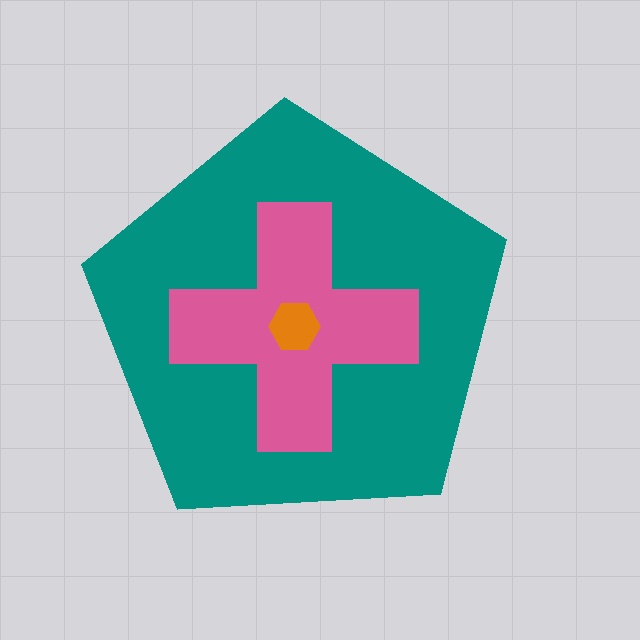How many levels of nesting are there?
3.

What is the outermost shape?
The teal pentagon.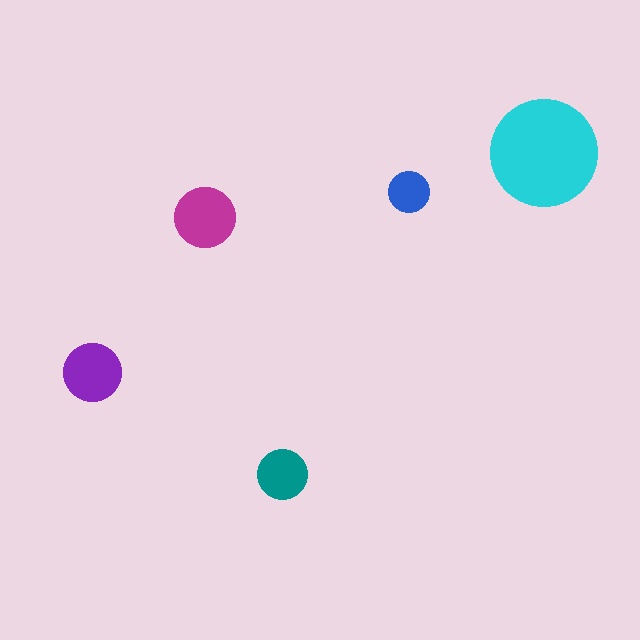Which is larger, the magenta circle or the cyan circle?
The cyan one.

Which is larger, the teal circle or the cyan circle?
The cyan one.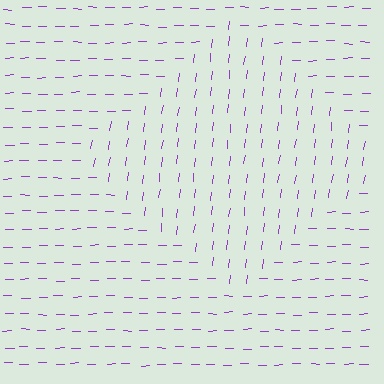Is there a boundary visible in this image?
Yes, there is a texture boundary formed by a change in line orientation.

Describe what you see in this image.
The image is filled with small purple line segments. A diamond region in the image has lines oriented differently from the surrounding lines, creating a visible texture boundary.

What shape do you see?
I see a diamond.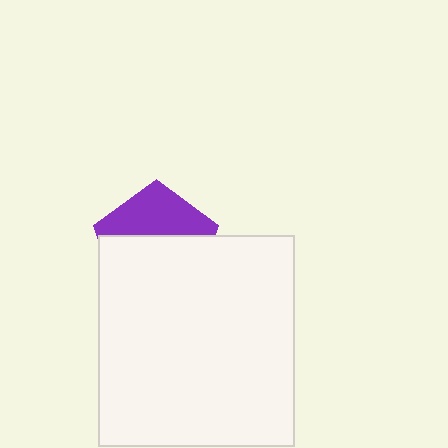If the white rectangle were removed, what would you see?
You would see the complete purple pentagon.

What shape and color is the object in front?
The object in front is a white rectangle.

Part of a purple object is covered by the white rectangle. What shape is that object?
It is a pentagon.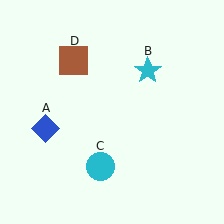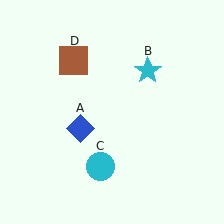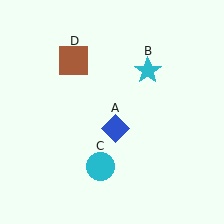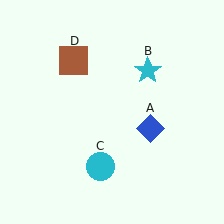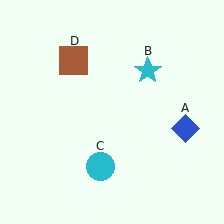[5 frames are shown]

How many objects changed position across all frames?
1 object changed position: blue diamond (object A).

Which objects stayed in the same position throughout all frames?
Cyan star (object B) and cyan circle (object C) and brown square (object D) remained stationary.